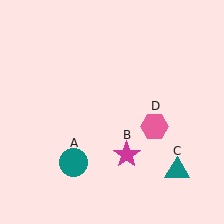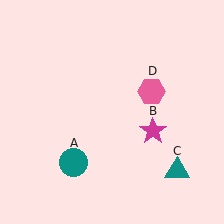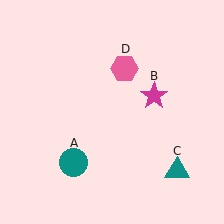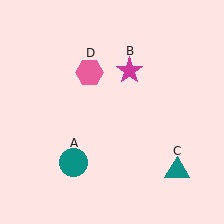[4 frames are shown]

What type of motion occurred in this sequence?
The magenta star (object B), pink hexagon (object D) rotated counterclockwise around the center of the scene.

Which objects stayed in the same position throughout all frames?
Teal circle (object A) and teal triangle (object C) remained stationary.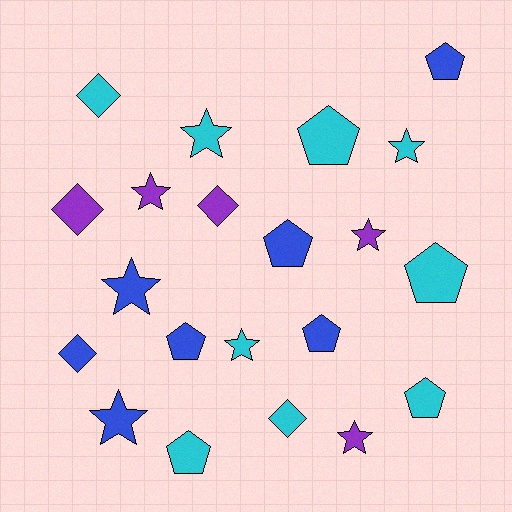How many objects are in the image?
There are 21 objects.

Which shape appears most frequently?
Pentagon, with 8 objects.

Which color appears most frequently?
Cyan, with 9 objects.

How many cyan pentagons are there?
There are 4 cyan pentagons.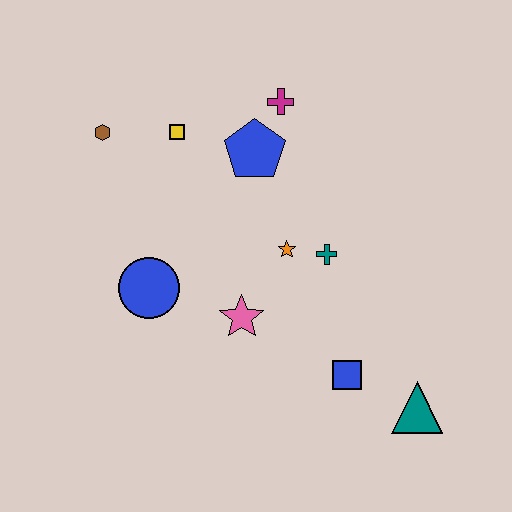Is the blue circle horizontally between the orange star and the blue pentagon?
No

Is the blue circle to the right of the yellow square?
No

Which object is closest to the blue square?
The teal triangle is closest to the blue square.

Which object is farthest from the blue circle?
The teal triangle is farthest from the blue circle.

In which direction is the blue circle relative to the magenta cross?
The blue circle is below the magenta cross.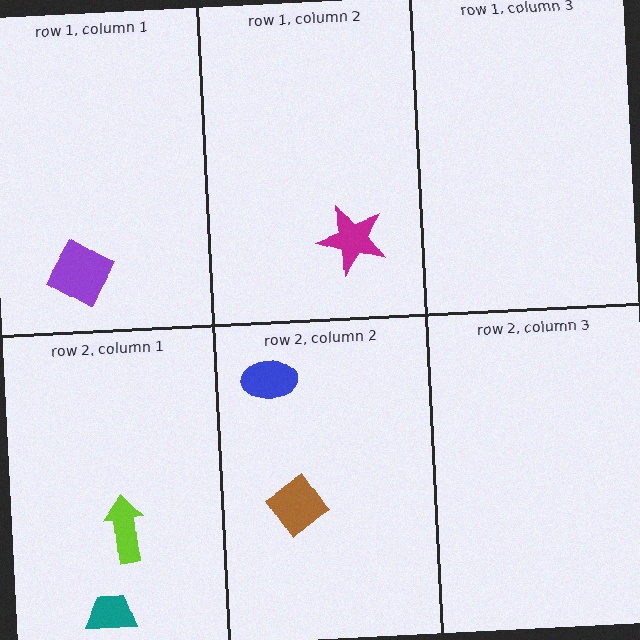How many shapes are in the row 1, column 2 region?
1.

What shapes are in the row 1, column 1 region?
The purple square.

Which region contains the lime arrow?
The row 2, column 1 region.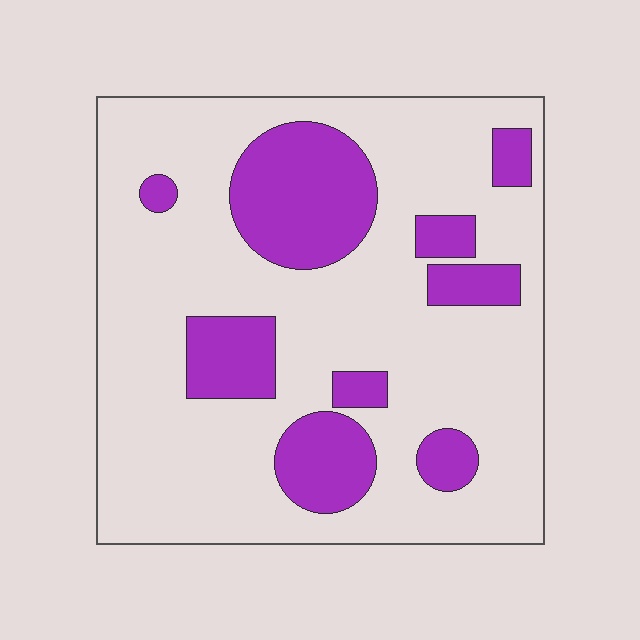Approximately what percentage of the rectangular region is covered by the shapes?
Approximately 25%.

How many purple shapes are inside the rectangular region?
9.